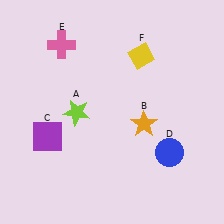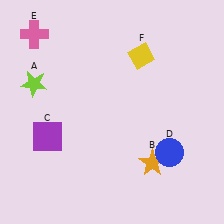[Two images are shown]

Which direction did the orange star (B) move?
The orange star (B) moved down.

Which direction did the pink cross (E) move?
The pink cross (E) moved left.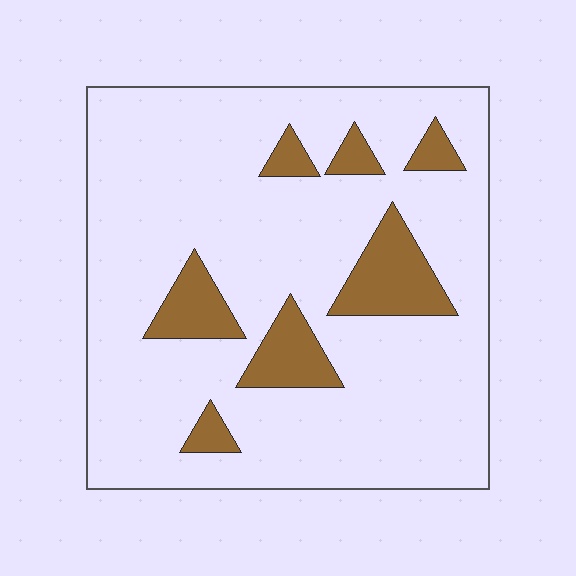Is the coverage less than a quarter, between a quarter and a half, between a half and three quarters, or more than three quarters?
Less than a quarter.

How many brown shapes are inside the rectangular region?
7.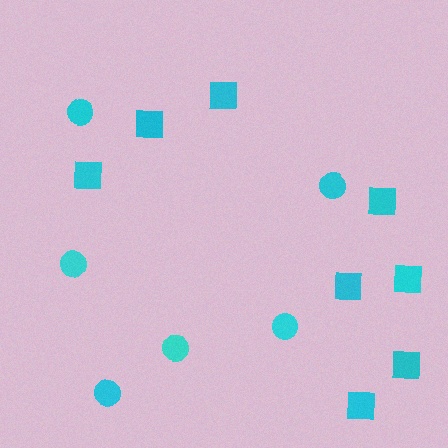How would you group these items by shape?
There are 2 groups: one group of squares (8) and one group of circles (6).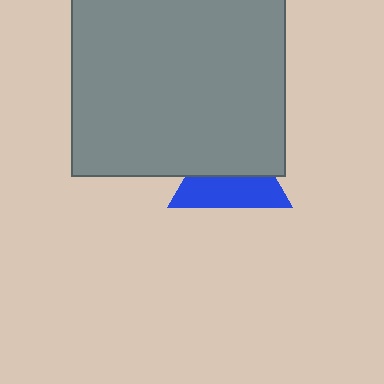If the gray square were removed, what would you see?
You would see the complete blue triangle.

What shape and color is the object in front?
The object in front is a gray square.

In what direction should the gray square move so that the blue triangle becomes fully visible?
The gray square should move up. That is the shortest direction to clear the overlap and leave the blue triangle fully visible.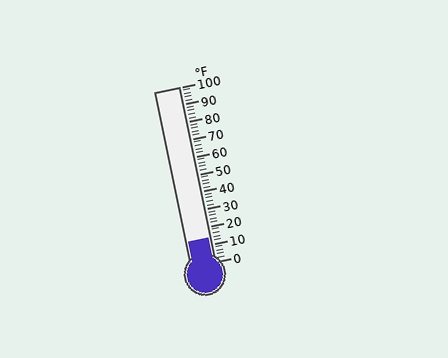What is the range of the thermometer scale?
The thermometer scale ranges from 0°F to 100°F.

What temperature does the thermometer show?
The thermometer shows approximately 14°F.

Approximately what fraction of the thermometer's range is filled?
The thermometer is filled to approximately 15% of its range.